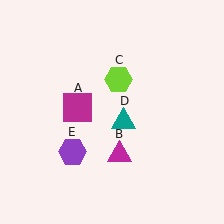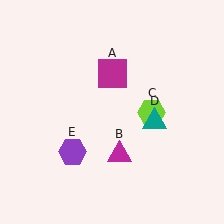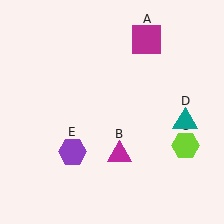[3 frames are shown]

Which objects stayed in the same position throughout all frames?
Magenta triangle (object B) and purple hexagon (object E) remained stationary.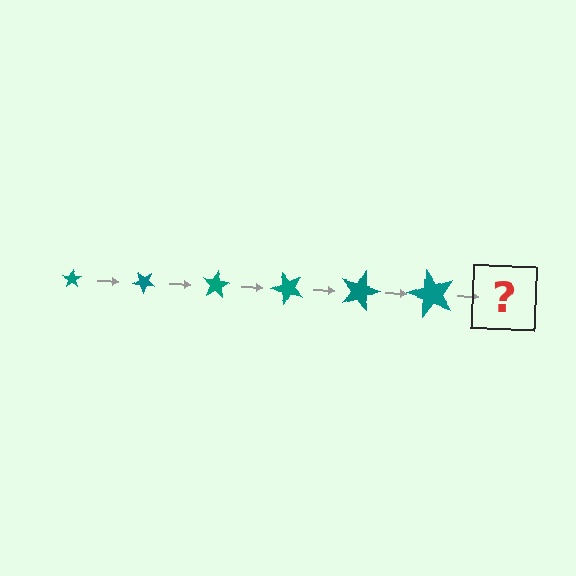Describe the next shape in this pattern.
It should be a star, larger than the previous one and rotated 240 degrees from the start.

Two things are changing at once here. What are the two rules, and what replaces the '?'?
The two rules are that the star grows larger each step and it rotates 40 degrees each step. The '?' should be a star, larger than the previous one and rotated 240 degrees from the start.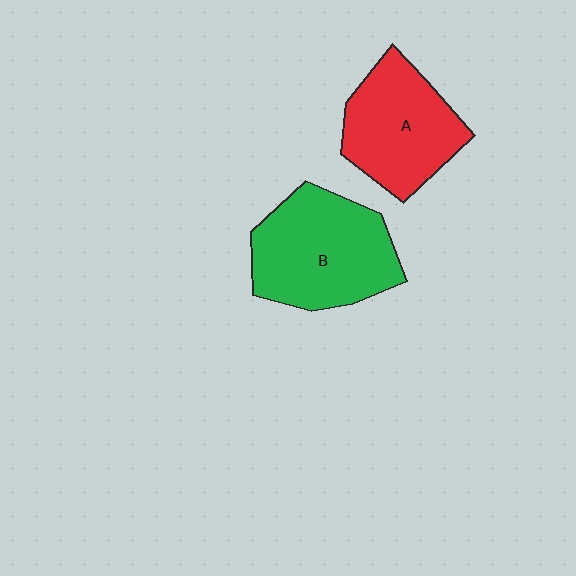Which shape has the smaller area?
Shape A (red).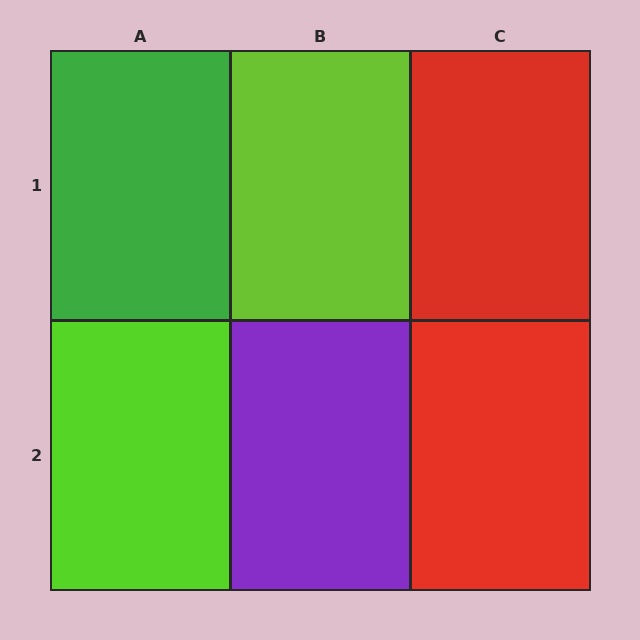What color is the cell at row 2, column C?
Red.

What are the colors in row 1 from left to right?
Green, lime, red.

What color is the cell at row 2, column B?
Purple.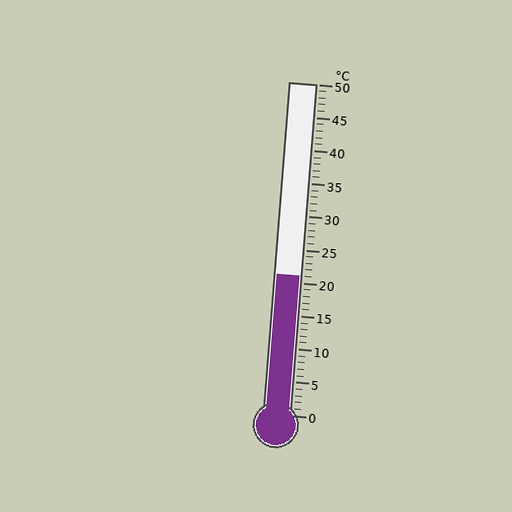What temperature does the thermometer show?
The thermometer shows approximately 21°C.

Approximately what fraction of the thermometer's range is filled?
The thermometer is filled to approximately 40% of its range.